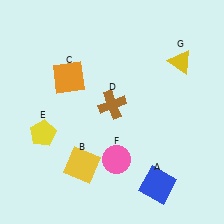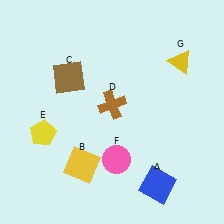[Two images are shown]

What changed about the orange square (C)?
In Image 1, C is orange. In Image 2, it changed to brown.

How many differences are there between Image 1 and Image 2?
There is 1 difference between the two images.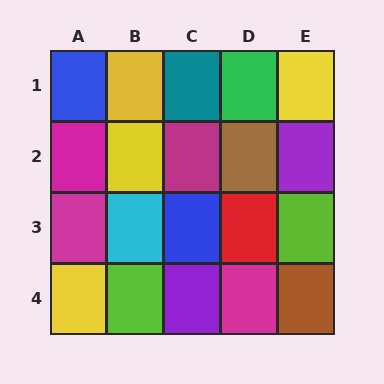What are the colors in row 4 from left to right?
Yellow, lime, purple, magenta, brown.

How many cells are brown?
2 cells are brown.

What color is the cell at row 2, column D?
Brown.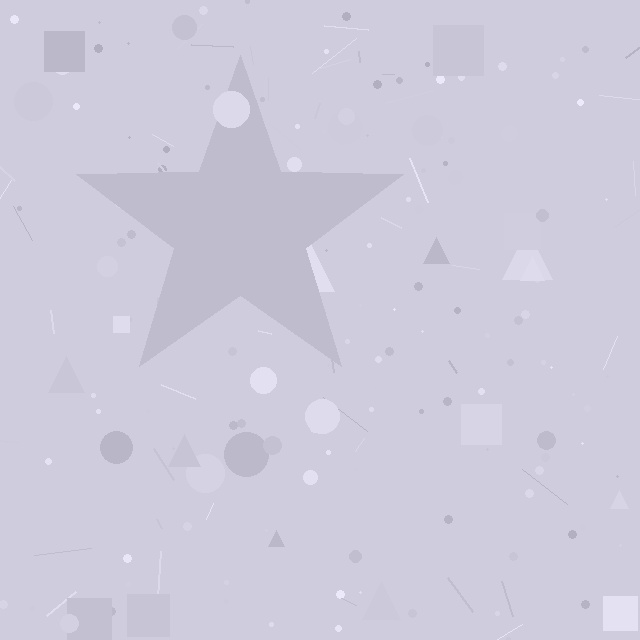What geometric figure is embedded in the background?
A star is embedded in the background.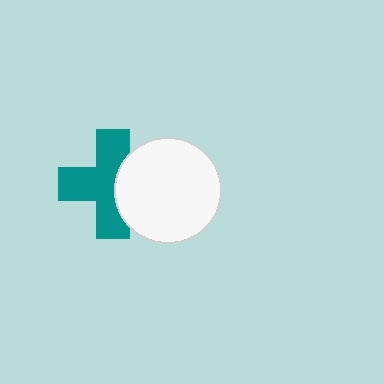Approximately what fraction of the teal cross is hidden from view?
Roughly 33% of the teal cross is hidden behind the white circle.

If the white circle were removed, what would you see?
You would see the complete teal cross.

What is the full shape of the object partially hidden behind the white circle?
The partially hidden object is a teal cross.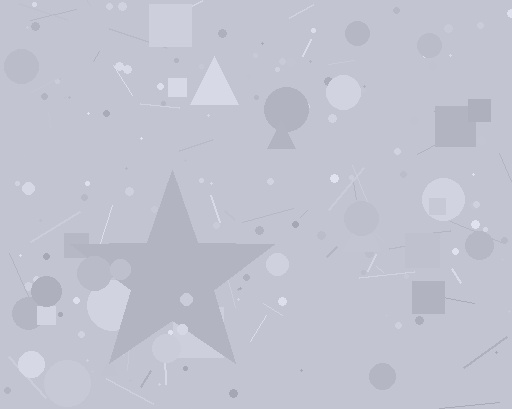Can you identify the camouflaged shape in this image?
The camouflaged shape is a star.